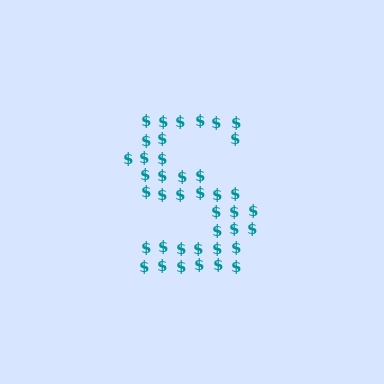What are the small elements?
The small elements are dollar signs.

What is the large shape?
The large shape is the letter S.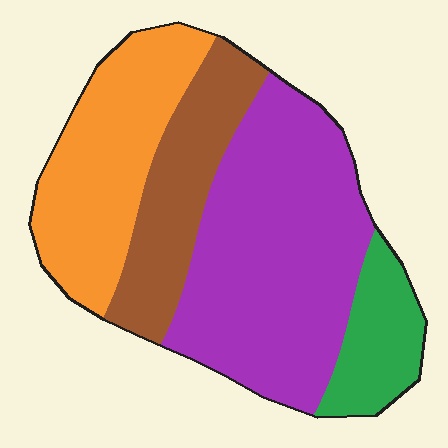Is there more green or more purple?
Purple.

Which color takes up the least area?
Green, at roughly 10%.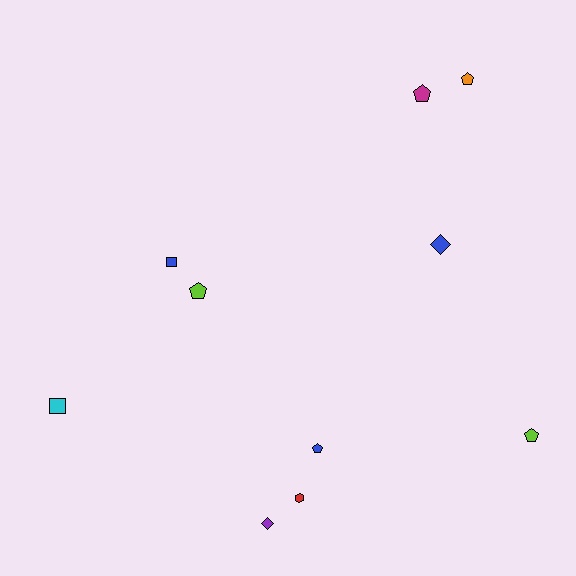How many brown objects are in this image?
There are no brown objects.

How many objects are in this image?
There are 10 objects.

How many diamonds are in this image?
There are 2 diamonds.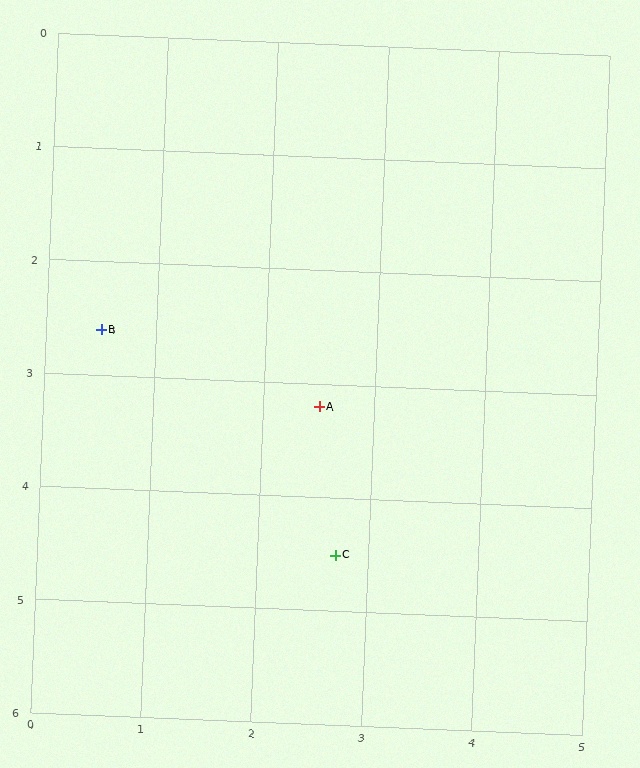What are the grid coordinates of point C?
Point C is at approximately (2.7, 4.5).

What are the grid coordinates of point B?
Point B is at approximately (0.5, 2.6).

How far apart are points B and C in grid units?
Points B and C are about 2.9 grid units apart.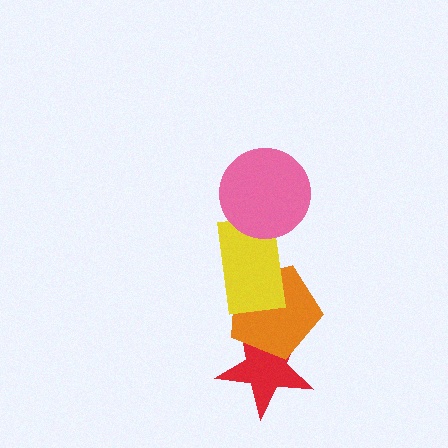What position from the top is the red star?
The red star is 4th from the top.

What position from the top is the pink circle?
The pink circle is 1st from the top.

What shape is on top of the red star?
The orange pentagon is on top of the red star.